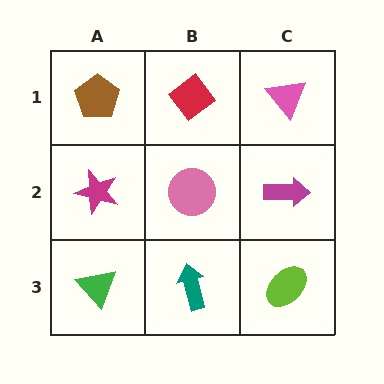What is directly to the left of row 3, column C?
A teal arrow.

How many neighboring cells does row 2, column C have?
3.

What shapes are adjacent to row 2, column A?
A brown pentagon (row 1, column A), a green triangle (row 3, column A), a pink circle (row 2, column B).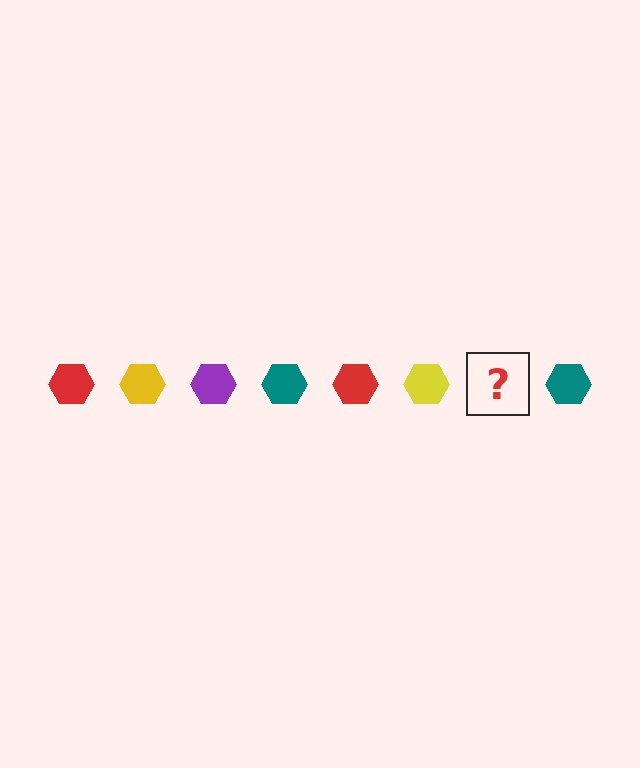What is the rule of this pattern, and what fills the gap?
The rule is that the pattern cycles through red, yellow, purple, teal hexagons. The gap should be filled with a purple hexagon.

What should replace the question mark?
The question mark should be replaced with a purple hexagon.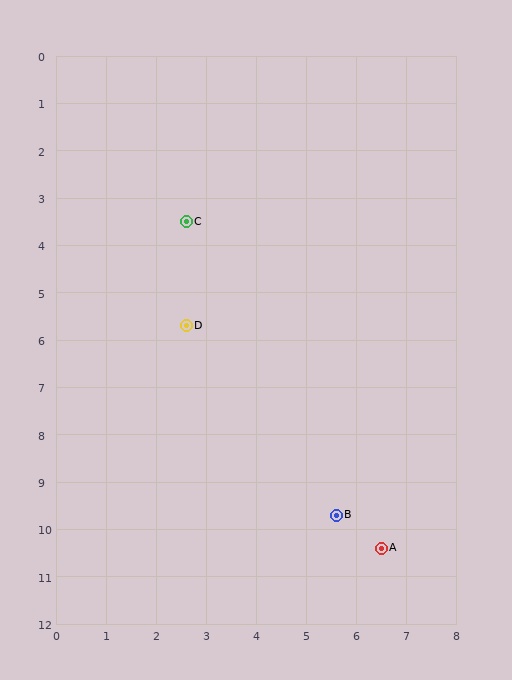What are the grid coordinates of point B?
Point B is at approximately (5.6, 9.7).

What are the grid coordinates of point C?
Point C is at approximately (2.6, 3.5).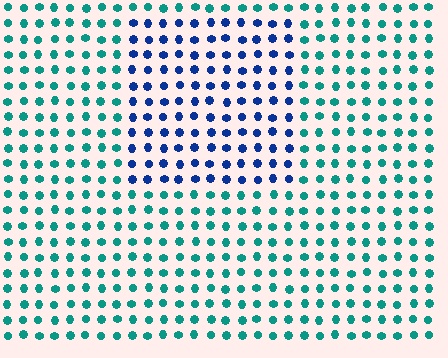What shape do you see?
I see a rectangle.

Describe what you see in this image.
The image is filled with small teal elements in a uniform arrangement. A rectangle-shaped region is visible where the elements are tinted to a slightly different hue, forming a subtle color boundary.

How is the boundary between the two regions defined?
The boundary is defined purely by a slight shift in hue (about 50 degrees). Spacing, size, and orientation are identical on both sides.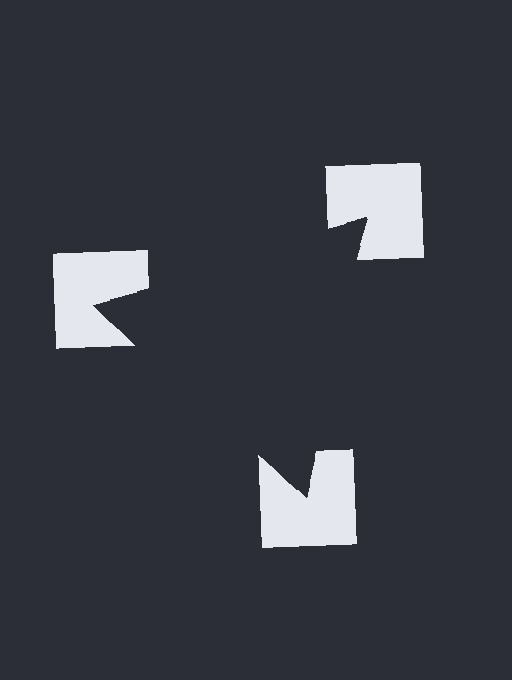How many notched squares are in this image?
There are 3 — one at each vertex of the illusory triangle.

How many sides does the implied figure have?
3 sides.